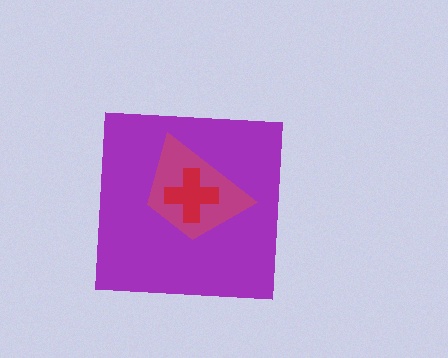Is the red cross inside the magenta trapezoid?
Yes.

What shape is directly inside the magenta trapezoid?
The red cross.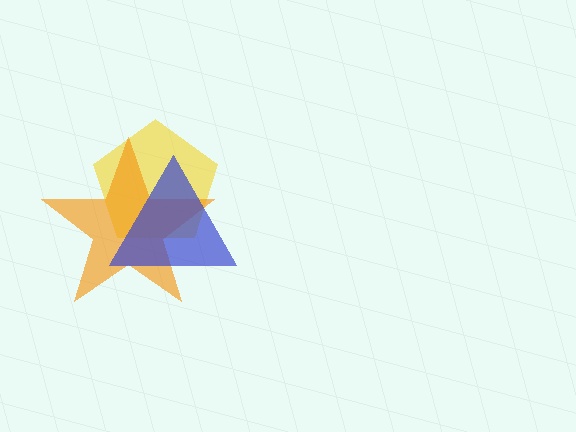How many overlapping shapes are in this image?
There are 3 overlapping shapes in the image.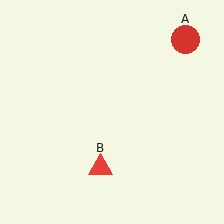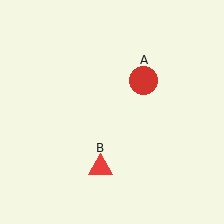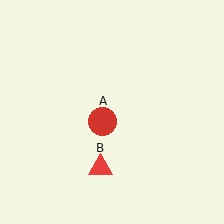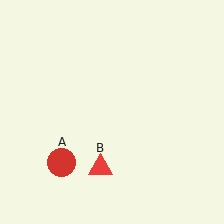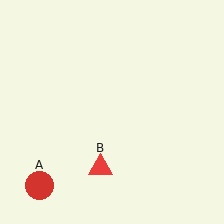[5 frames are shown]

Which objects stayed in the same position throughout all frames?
Red triangle (object B) remained stationary.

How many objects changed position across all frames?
1 object changed position: red circle (object A).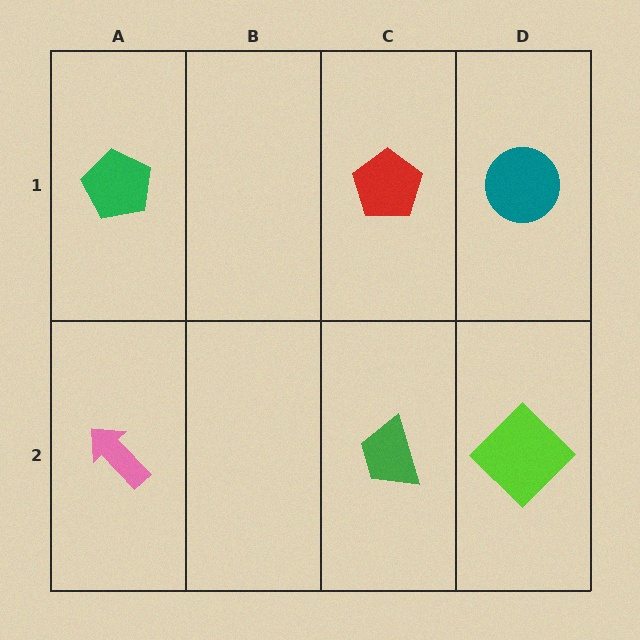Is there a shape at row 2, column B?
No, that cell is empty.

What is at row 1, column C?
A red pentagon.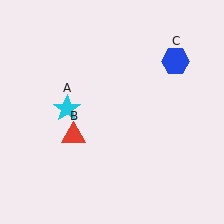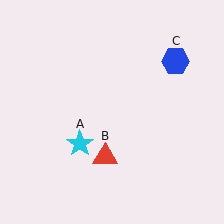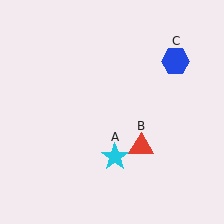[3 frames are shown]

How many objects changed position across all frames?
2 objects changed position: cyan star (object A), red triangle (object B).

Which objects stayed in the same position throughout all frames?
Blue hexagon (object C) remained stationary.